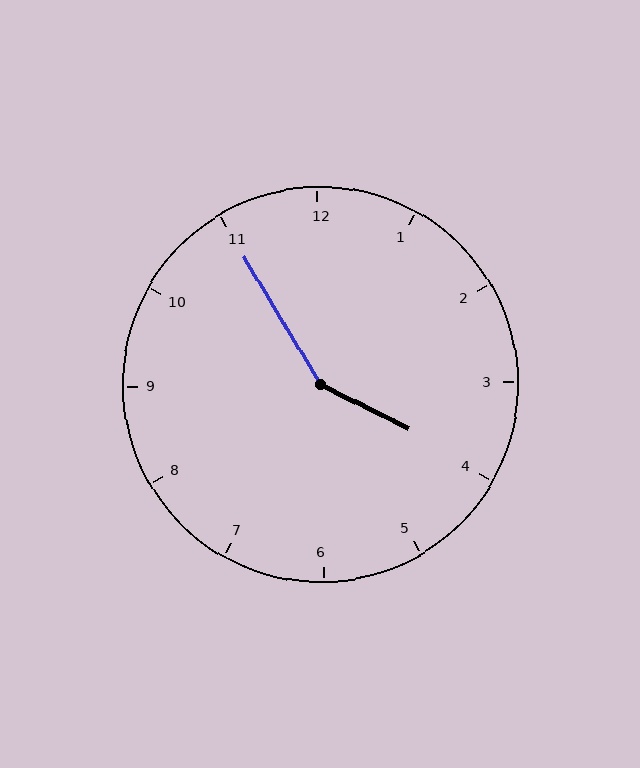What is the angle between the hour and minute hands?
Approximately 148 degrees.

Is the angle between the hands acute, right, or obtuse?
It is obtuse.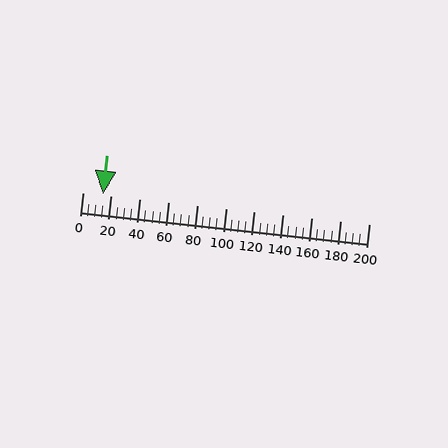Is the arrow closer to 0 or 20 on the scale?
The arrow is closer to 20.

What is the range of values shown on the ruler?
The ruler shows values from 0 to 200.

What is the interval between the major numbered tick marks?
The major tick marks are spaced 20 units apart.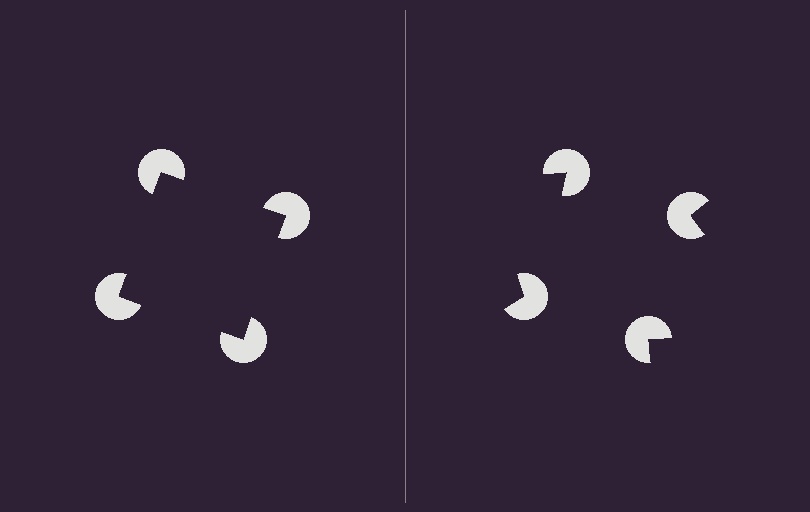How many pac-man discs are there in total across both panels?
8 — 4 on each side.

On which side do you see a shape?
An illusory square appears on the left side. On the right side the wedge cuts are rotated, so no coherent shape forms.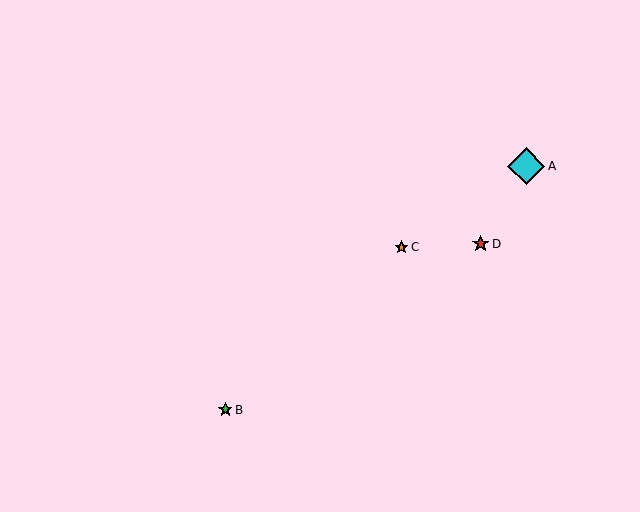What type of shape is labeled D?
Shape D is a red star.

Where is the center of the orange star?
The center of the orange star is at (402, 247).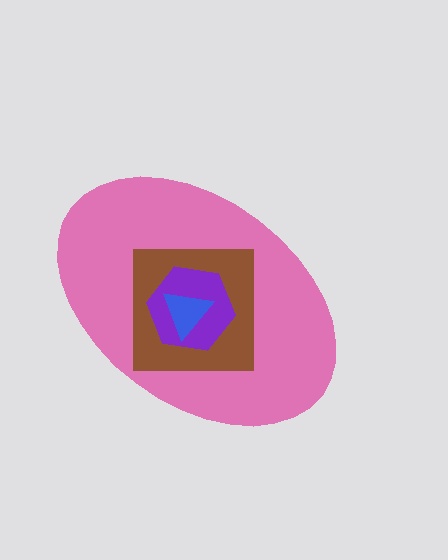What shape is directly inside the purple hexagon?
The blue triangle.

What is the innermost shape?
The blue triangle.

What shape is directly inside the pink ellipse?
The brown square.